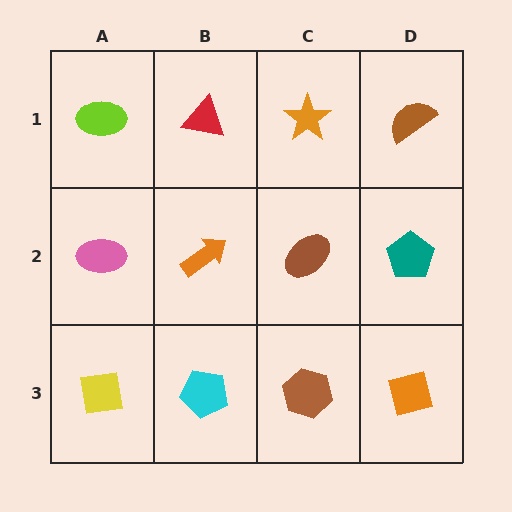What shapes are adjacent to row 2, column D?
A brown semicircle (row 1, column D), an orange square (row 3, column D), a brown ellipse (row 2, column C).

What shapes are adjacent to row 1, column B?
An orange arrow (row 2, column B), a lime ellipse (row 1, column A), an orange star (row 1, column C).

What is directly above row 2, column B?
A red triangle.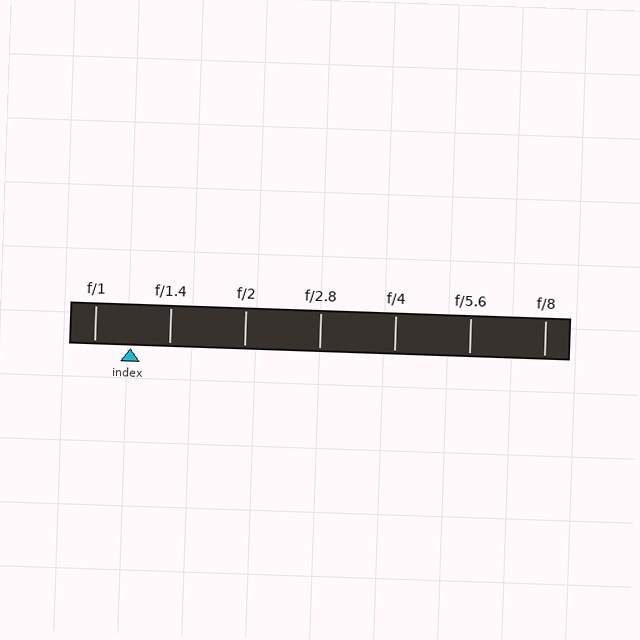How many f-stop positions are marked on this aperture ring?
There are 7 f-stop positions marked.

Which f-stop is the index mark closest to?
The index mark is closest to f/1.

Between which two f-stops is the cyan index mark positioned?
The index mark is between f/1 and f/1.4.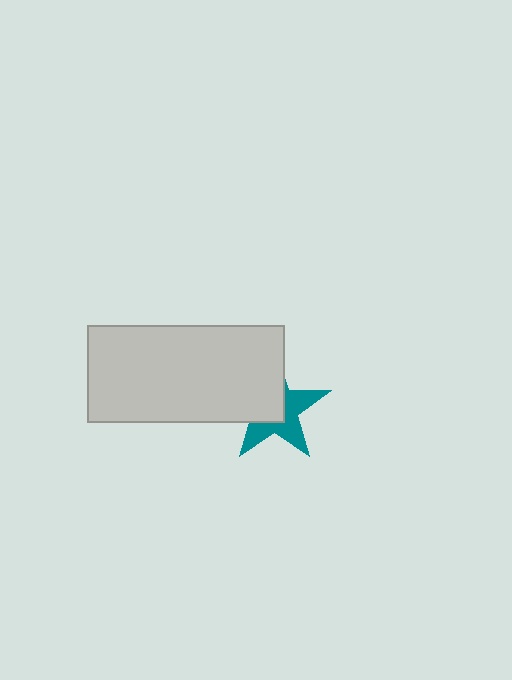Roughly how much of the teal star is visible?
About half of it is visible (roughly 49%).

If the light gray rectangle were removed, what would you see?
You would see the complete teal star.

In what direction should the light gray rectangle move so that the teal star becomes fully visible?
The light gray rectangle should move toward the upper-left. That is the shortest direction to clear the overlap and leave the teal star fully visible.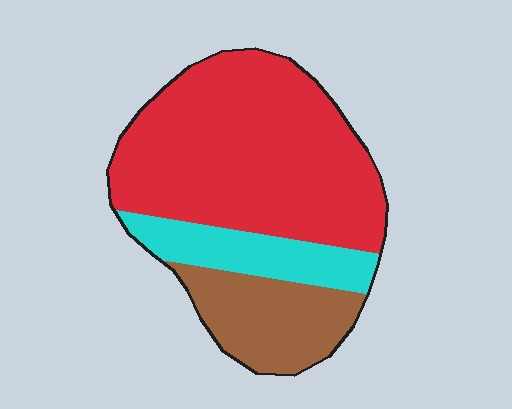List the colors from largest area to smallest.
From largest to smallest: red, brown, cyan.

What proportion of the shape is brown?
Brown covers 21% of the shape.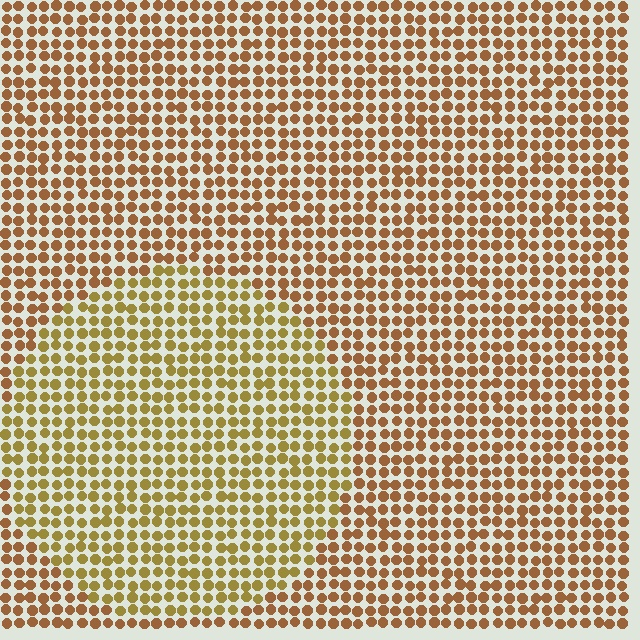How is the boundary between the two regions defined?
The boundary is defined purely by a slight shift in hue (about 25 degrees). Spacing, size, and orientation are identical on both sides.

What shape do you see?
I see a circle.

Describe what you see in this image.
The image is filled with small brown elements in a uniform arrangement. A circle-shaped region is visible where the elements are tinted to a slightly different hue, forming a subtle color boundary.